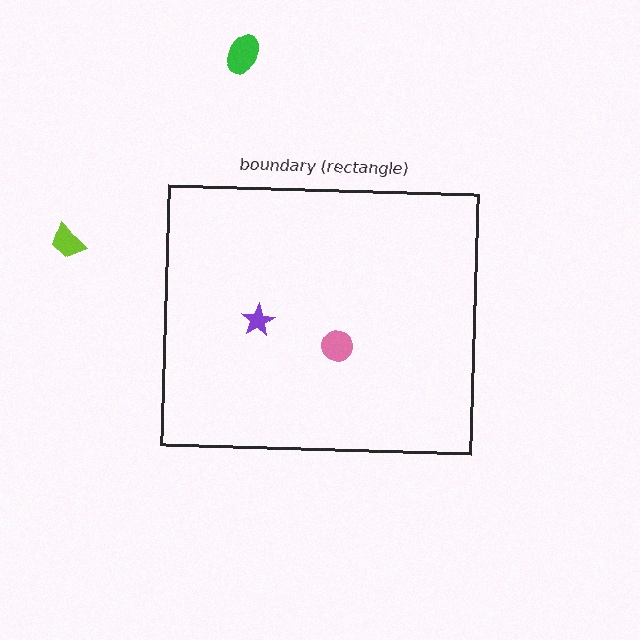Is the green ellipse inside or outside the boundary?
Outside.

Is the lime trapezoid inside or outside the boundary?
Outside.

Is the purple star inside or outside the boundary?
Inside.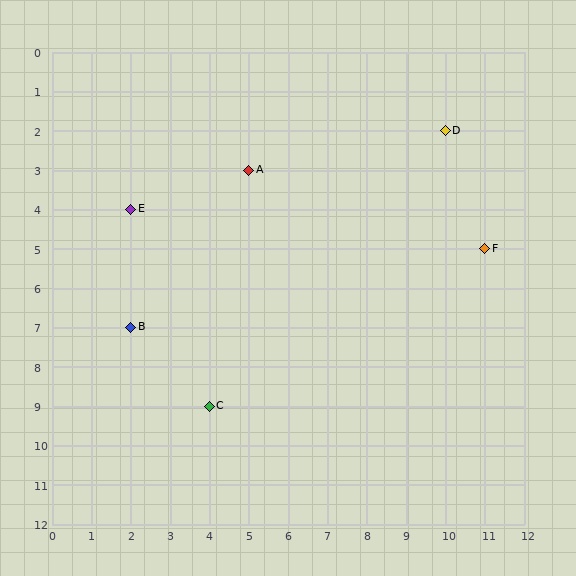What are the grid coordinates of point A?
Point A is at grid coordinates (5, 3).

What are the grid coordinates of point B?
Point B is at grid coordinates (2, 7).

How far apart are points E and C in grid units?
Points E and C are 2 columns and 5 rows apart (about 5.4 grid units diagonally).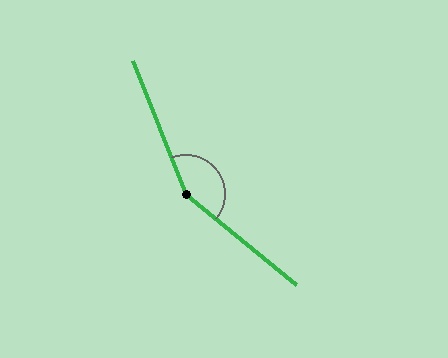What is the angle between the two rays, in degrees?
Approximately 151 degrees.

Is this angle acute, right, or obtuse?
It is obtuse.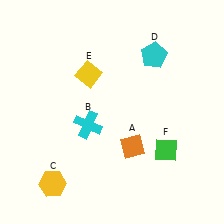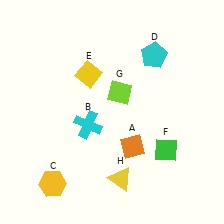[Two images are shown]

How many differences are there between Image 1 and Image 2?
There are 2 differences between the two images.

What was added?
A lime diamond (G), a yellow triangle (H) were added in Image 2.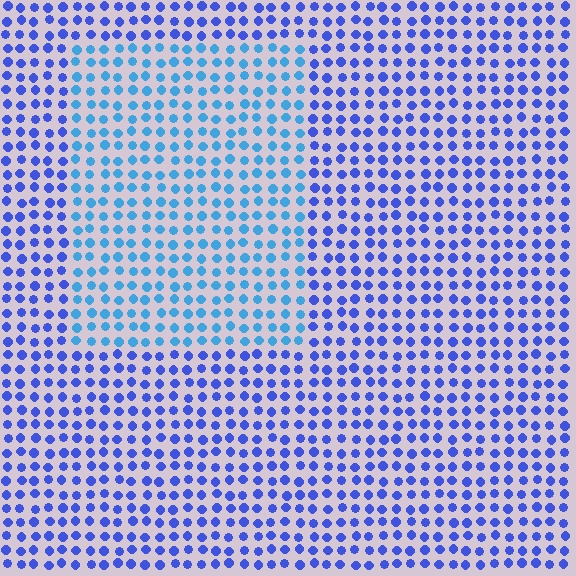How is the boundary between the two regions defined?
The boundary is defined purely by a slight shift in hue (about 31 degrees). Spacing, size, and orientation are identical on both sides.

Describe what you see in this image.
The image is filled with small blue elements in a uniform arrangement. A rectangle-shaped region is visible where the elements are tinted to a slightly different hue, forming a subtle color boundary.